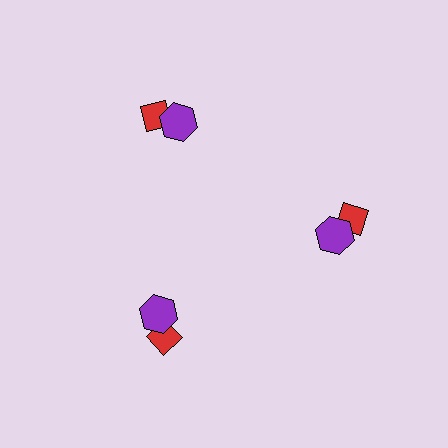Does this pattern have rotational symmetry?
Yes, this pattern has 3-fold rotational symmetry. It looks the same after rotating 120 degrees around the center.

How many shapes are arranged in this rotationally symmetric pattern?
There are 6 shapes, arranged in 3 groups of 2.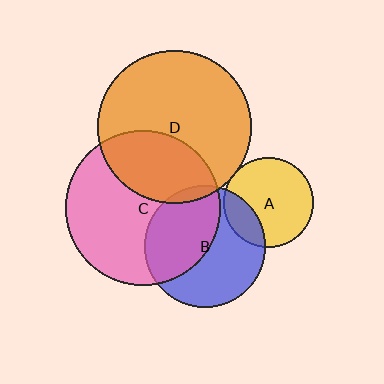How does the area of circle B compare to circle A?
Approximately 1.8 times.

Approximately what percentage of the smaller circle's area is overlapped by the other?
Approximately 20%.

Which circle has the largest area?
Circle C (pink).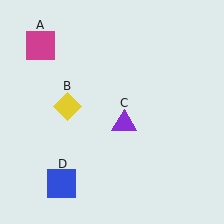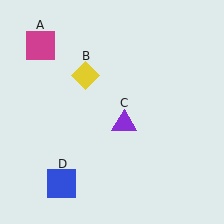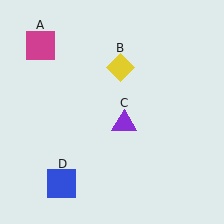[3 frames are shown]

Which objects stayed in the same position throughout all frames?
Magenta square (object A) and purple triangle (object C) and blue square (object D) remained stationary.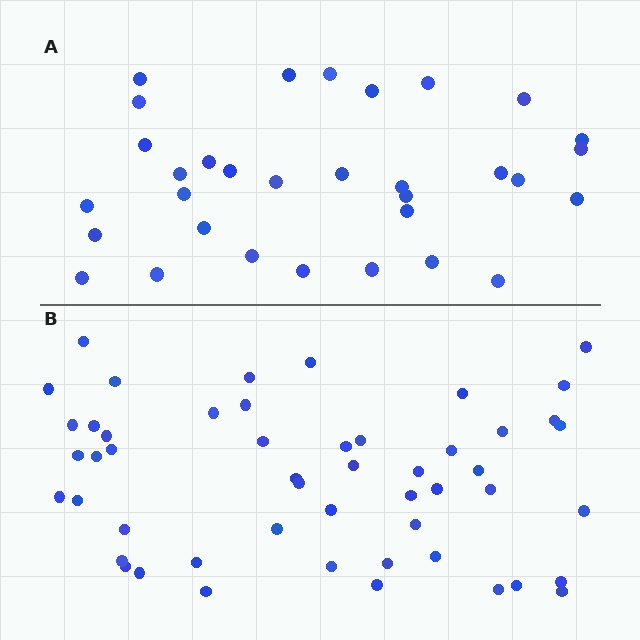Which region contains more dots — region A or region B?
Region B (the bottom region) has more dots.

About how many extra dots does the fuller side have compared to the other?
Region B has approximately 20 more dots than region A.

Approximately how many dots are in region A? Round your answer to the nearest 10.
About 30 dots. (The exact count is 32, which rounds to 30.)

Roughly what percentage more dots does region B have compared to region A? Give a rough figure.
About 60% more.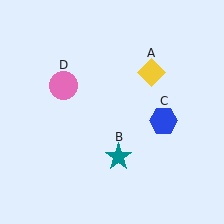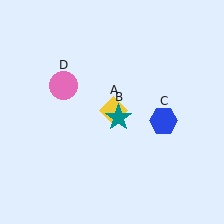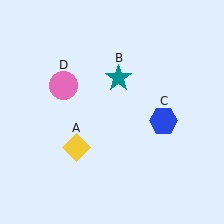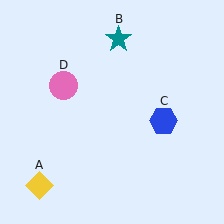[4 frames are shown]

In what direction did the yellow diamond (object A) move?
The yellow diamond (object A) moved down and to the left.